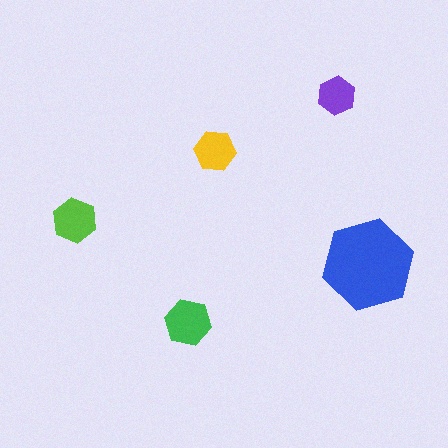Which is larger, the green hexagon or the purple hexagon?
The green one.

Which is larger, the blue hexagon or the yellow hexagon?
The blue one.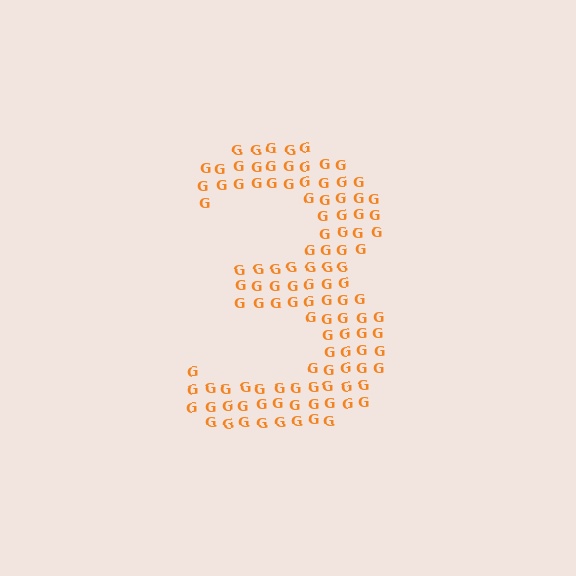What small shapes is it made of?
It is made of small letter G's.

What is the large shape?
The large shape is the digit 3.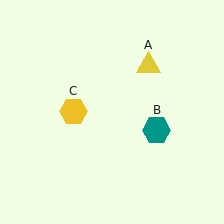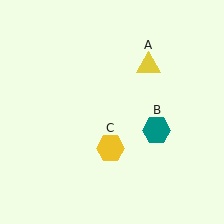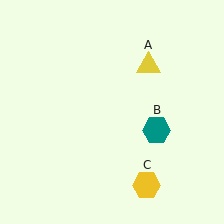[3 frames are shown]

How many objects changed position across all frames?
1 object changed position: yellow hexagon (object C).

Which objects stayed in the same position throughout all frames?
Yellow triangle (object A) and teal hexagon (object B) remained stationary.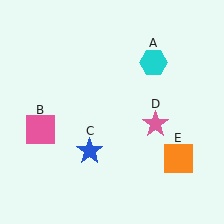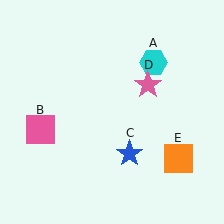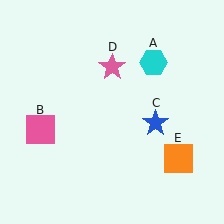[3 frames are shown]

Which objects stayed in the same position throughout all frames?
Cyan hexagon (object A) and pink square (object B) and orange square (object E) remained stationary.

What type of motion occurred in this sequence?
The blue star (object C), pink star (object D) rotated counterclockwise around the center of the scene.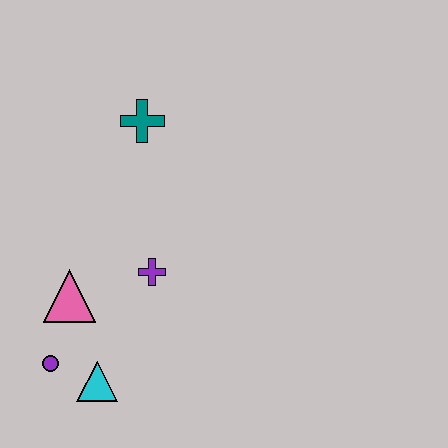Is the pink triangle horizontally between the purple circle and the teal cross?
Yes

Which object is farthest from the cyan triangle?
The teal cross is farthest from the cyan triangle.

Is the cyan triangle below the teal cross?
Yes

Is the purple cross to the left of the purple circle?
No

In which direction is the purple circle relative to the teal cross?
The purple circle is below the teal cross.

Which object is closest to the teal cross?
The purple cross is closest to the teal cross.